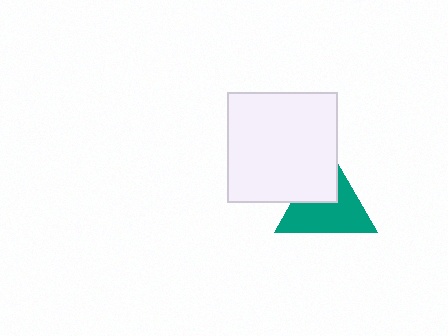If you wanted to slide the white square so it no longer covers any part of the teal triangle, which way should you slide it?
Slide it toward the upper-left — that is the most direct way to separate the two shapes.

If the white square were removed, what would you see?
You would see the complete teal triangle.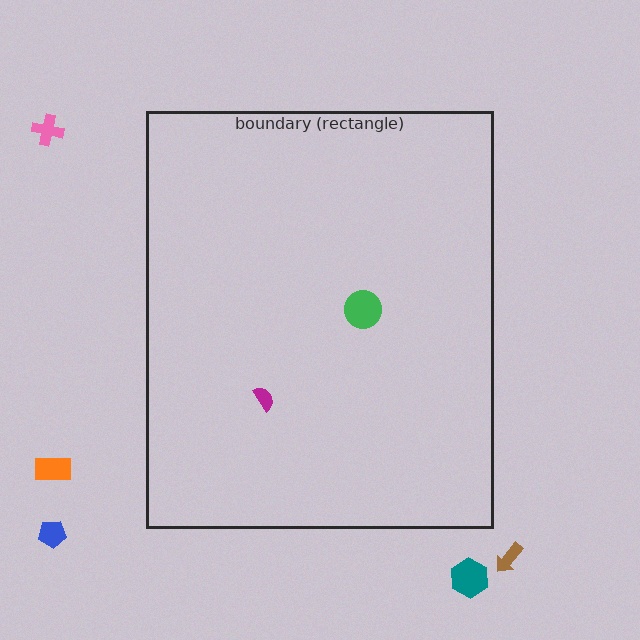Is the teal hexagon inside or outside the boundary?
Outside.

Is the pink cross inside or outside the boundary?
Outside.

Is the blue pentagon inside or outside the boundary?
Outside.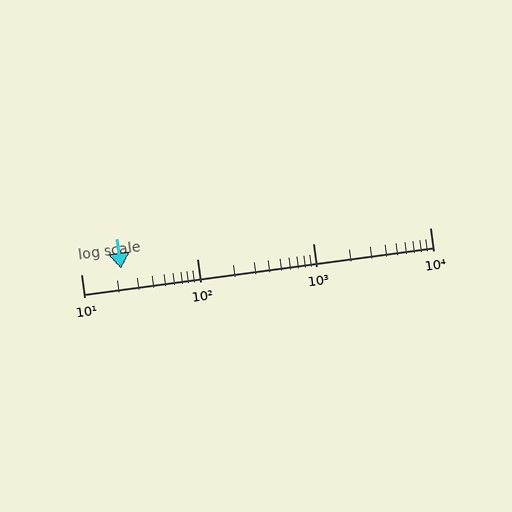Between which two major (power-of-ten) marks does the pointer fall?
The pointer is between 10 and 100.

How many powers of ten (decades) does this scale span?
The scale spans 3 decades, from 10 to 10000.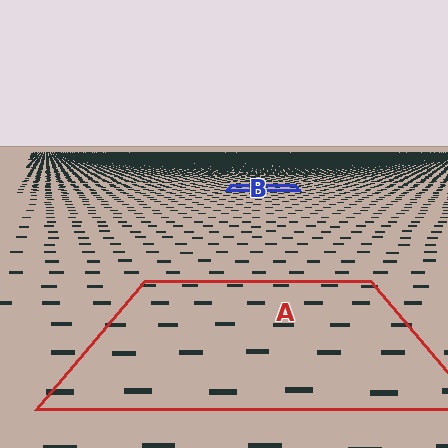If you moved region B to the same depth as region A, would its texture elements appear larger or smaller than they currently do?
They would appear larger. At a closer depth, the same texture elements are projected at a bigger on-screen size.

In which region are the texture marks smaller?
The texture marks are smaller in region B, because it is farther away.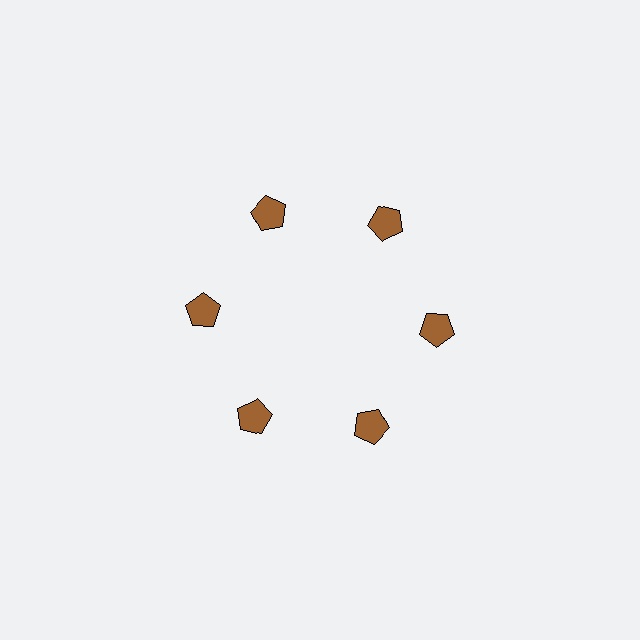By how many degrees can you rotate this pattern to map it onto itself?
The pattern maps onto itself every 60 degrees of rotation.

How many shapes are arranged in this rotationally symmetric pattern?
There are 6 shapes, arranged in 6 groups of 1.